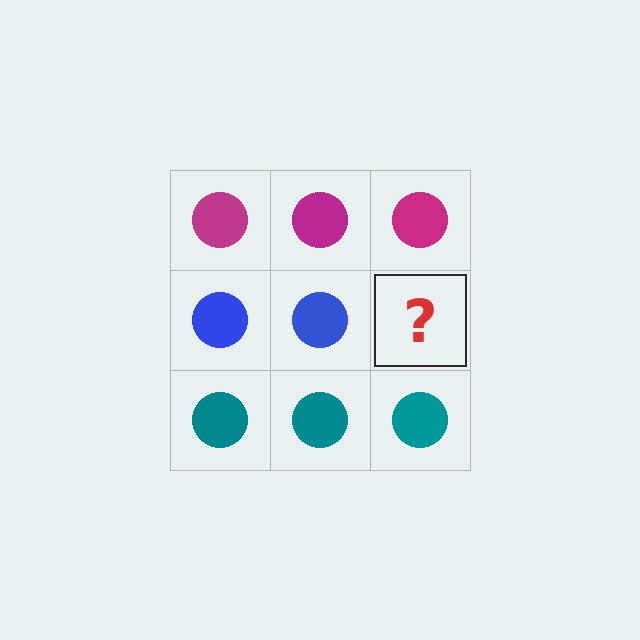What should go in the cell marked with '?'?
The missing cell should contain a blue circle.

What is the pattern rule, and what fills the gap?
The rule is that each row has a consistent color. The gap should be filled with a blue circle.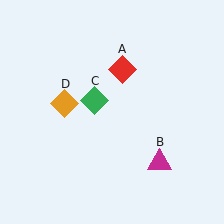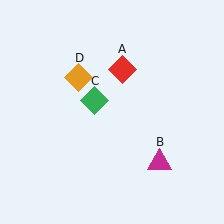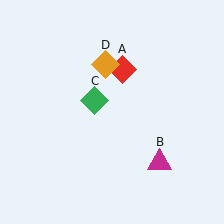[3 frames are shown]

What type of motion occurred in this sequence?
The orange diamond (object D) rotated clockwise around the center of the scene.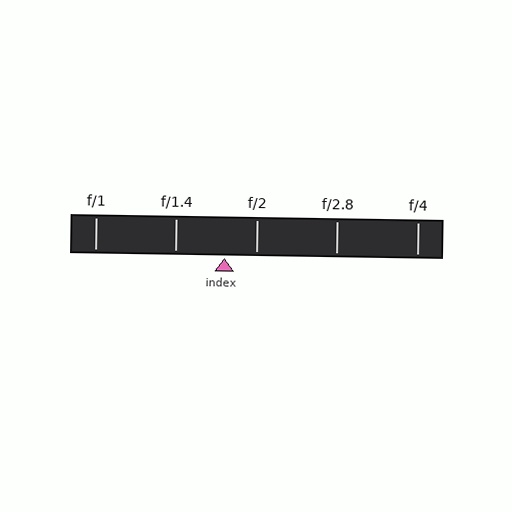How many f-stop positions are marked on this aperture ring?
There are 5 f-stop positions marked.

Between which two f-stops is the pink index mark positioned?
The index mark is between f/1.4 and f/2.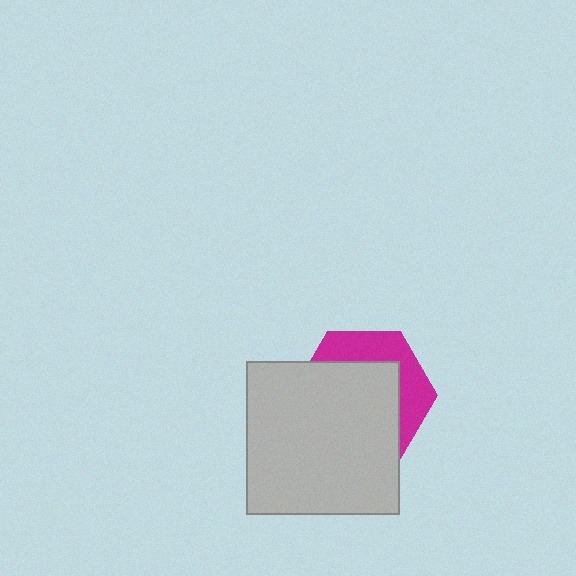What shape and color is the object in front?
The object in front is a light gray square.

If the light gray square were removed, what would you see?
You would see the complete magenta hexagon.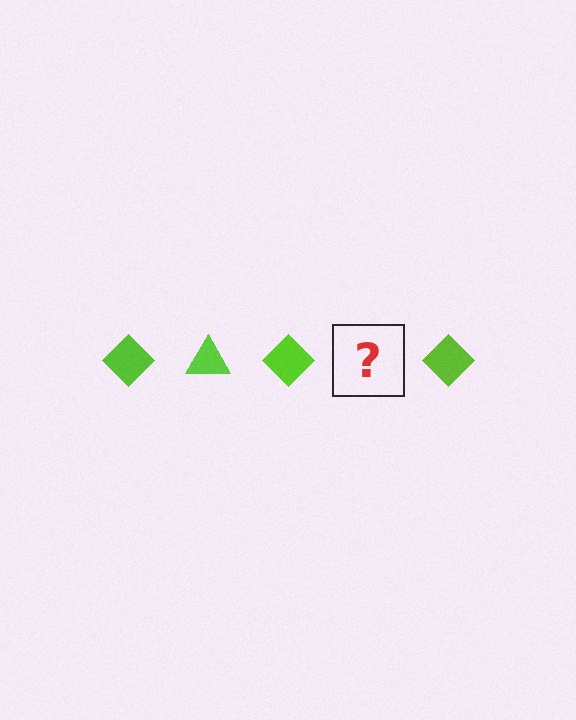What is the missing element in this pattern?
The missing element is a lime triangle.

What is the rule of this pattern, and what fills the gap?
The rule is that the pattern cycles through diamond, triangle shapes in lime. The gap should be filled with a lime triangle.